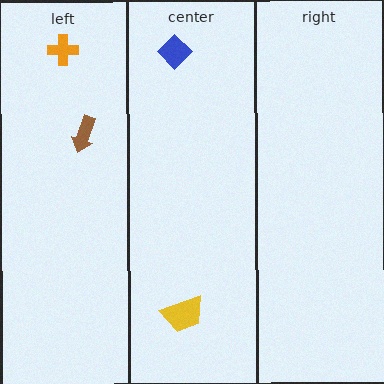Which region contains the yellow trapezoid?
The center region.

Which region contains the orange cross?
The left region.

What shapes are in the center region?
The yellow trapezoid, the blue diamond.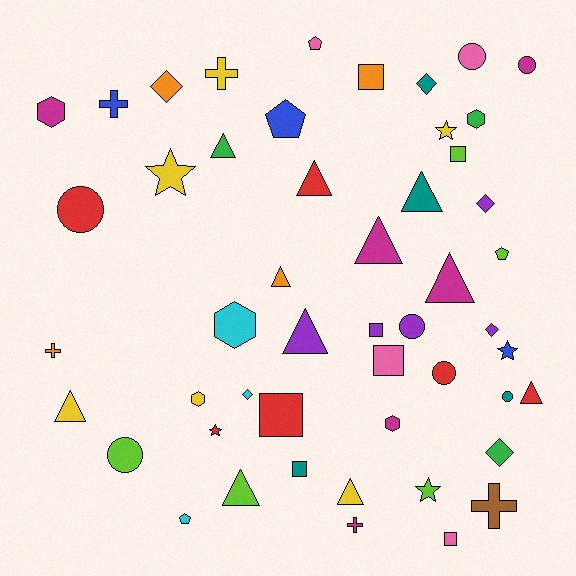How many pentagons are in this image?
There are 4 pentagons.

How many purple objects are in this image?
There are 5 purple objects.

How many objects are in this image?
There are 50 objects.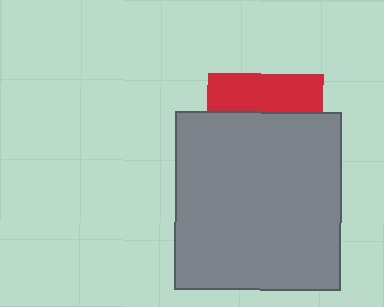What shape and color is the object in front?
The object in front is a gray rectangle.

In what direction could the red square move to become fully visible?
The red square could move up. That would shift it out from behind the gray rectangle entirely.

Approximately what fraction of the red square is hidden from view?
Roughly 67% of the red square is hidden behind the gray rectangle.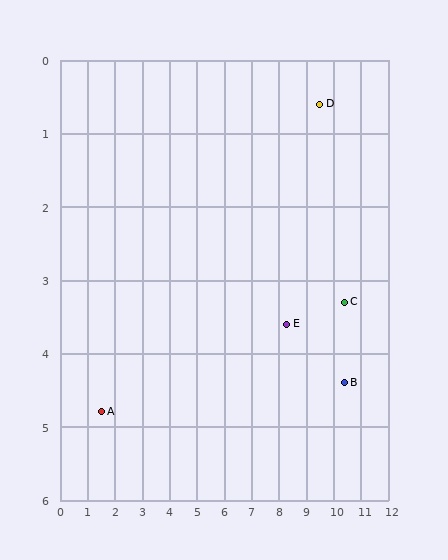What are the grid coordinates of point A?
Point A is at approximately (1.5, 4.8).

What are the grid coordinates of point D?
Point D is at approximately (9.5, 0.6).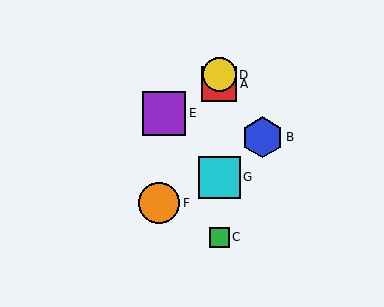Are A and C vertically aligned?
Yes, both are at x≈219.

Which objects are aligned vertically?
Objects A, C, D, G are aligned vertically.